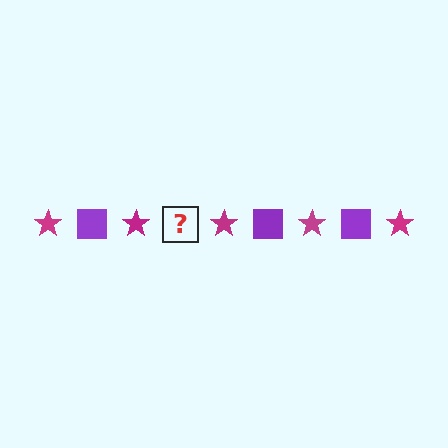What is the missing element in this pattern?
The missing element is a purple square.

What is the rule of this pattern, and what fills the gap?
The rule is that the pattern alternates between magenta star and purple square. The gap should be filled with a purple square.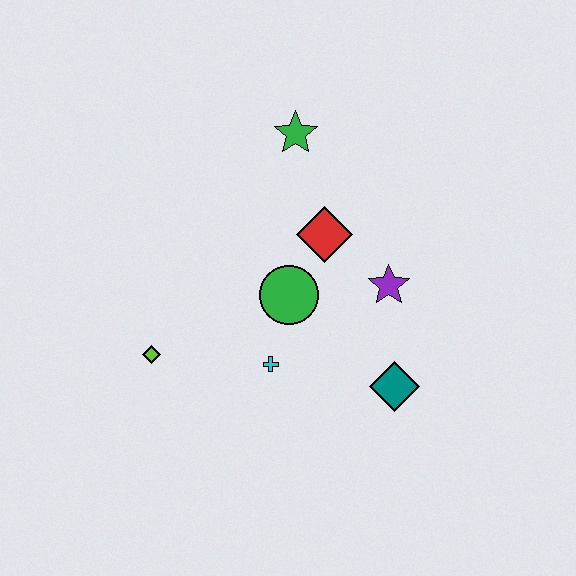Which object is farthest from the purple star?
The lime diamond is farthest from the purple star.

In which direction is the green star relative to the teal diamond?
The green star is above the teal diamond.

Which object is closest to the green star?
The red diamond is closest to the green star.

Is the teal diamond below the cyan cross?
Yes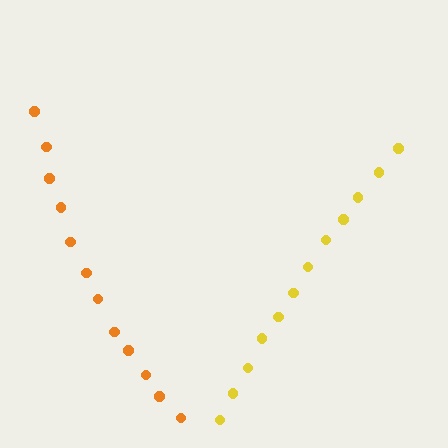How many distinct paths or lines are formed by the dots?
There are 2 distinct paths.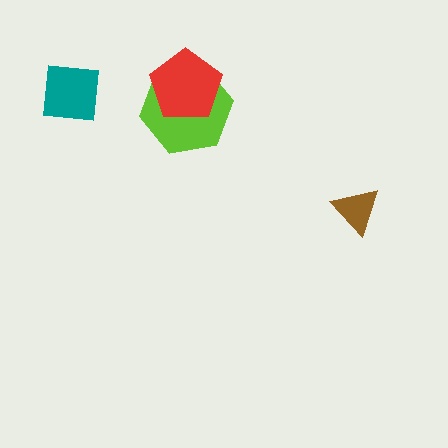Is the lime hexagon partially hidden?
Yes, it is partially covered by another shape.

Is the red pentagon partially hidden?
No, no other shape covers it.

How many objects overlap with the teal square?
0 objects overlap with the teal square.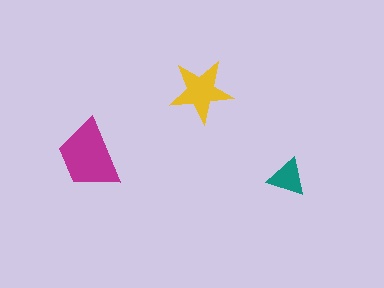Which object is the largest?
The magenta trapezoid.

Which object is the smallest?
The teal triangle.